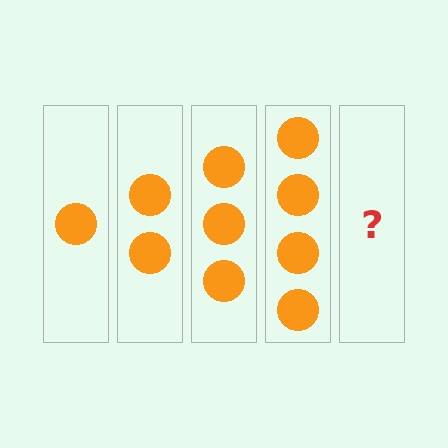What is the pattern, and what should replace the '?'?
The pattern is that each step adds one more circle. The '?' should be 5 circles.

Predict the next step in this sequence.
The next step is 5 circles.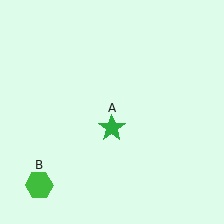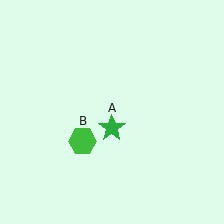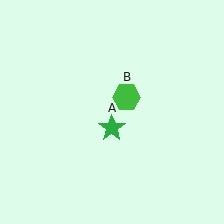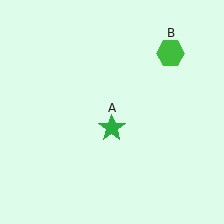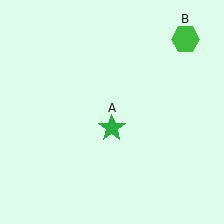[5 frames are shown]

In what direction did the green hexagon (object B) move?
The green hexagon (object B) moved up and to the right.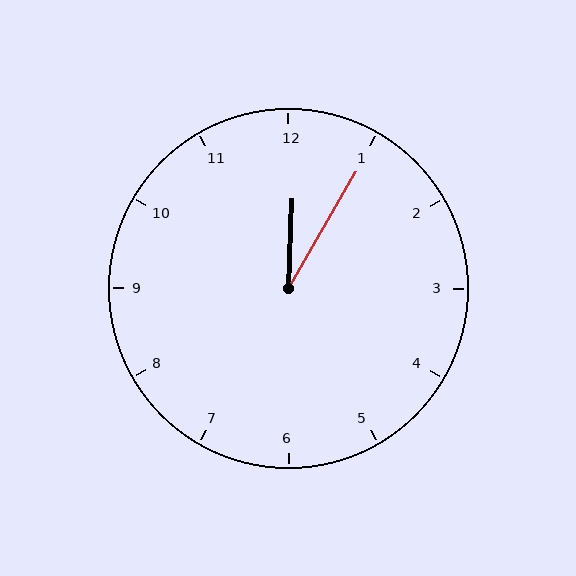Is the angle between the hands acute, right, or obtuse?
It is acute.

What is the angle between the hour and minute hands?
Approximately 28 degrees.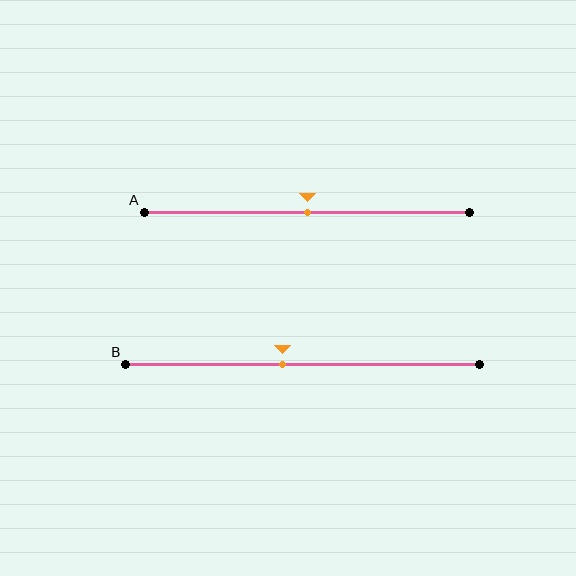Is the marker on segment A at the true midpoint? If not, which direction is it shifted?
Yes, the marker on segment A is at the true midpoint.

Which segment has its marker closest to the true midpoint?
Segment A has its marker closest to the true midpoint.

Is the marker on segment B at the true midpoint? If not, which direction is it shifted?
No, the marker on segment B is shifted to the left by about 6% of the segment length.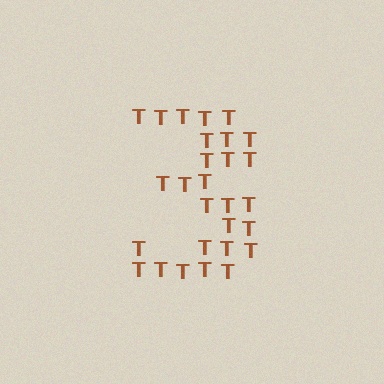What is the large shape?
The large shape is the digit 3.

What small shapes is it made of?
It is made of small letter T's.